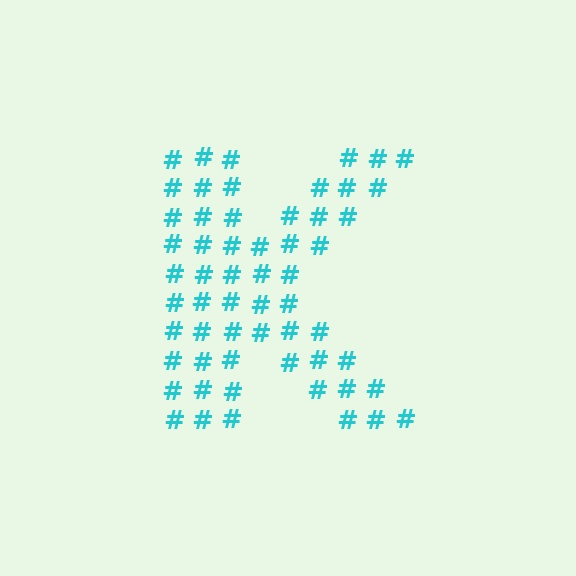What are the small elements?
The small elements are hash symbols.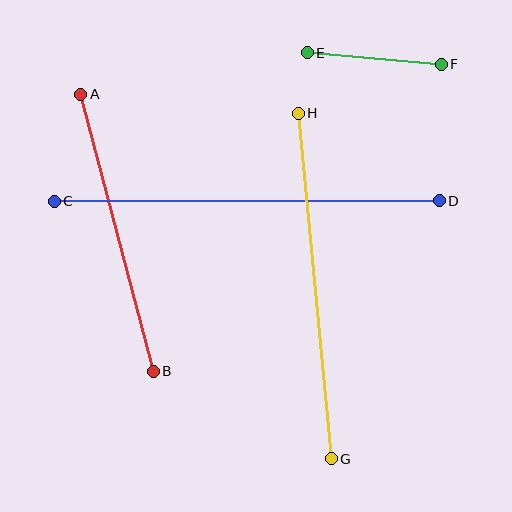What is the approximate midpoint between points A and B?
The midpoint is at approximately (117, 233) pixels.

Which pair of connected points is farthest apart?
Points C and D are farthest apart.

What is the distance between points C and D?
The distance is approximately 385 pixels.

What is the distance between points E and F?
The distance is approximately 134 pixels.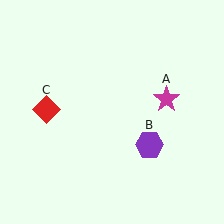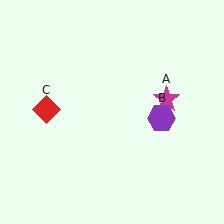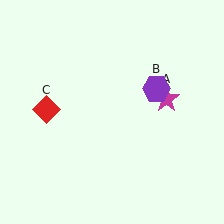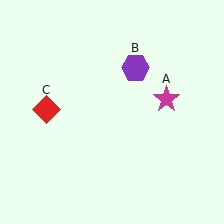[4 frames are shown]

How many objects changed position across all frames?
1 object changed position: purple hexagon (object B).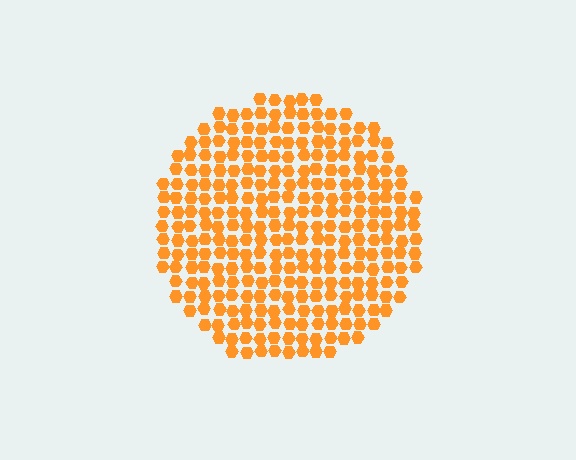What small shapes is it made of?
It is made of small hexagons.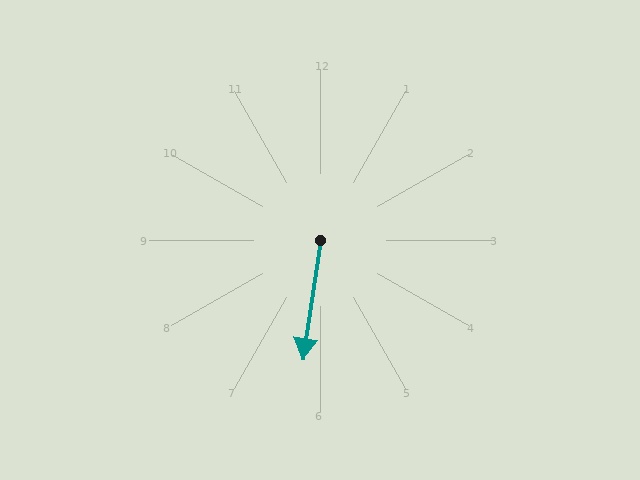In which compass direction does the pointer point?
South.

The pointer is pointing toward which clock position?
Roughly 6 o'clock.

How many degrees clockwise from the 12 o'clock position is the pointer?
Approximately 188 degrees.